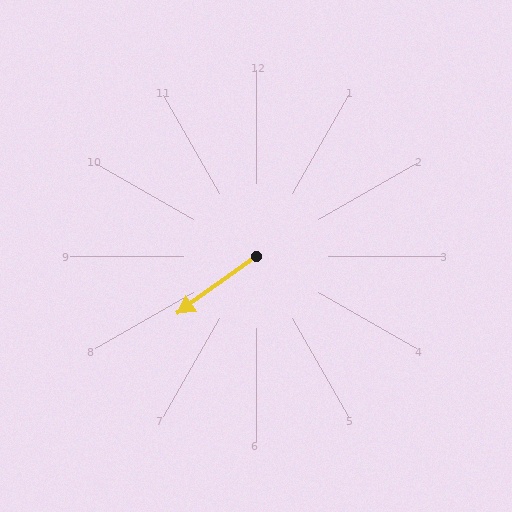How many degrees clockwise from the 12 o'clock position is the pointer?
Approximately 234 degrees.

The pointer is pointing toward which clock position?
Roughly 8 o'clock.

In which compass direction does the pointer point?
Southwest.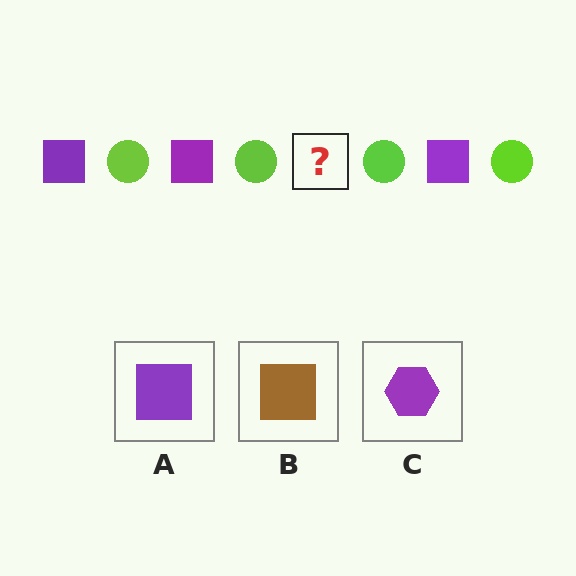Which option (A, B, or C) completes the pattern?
A.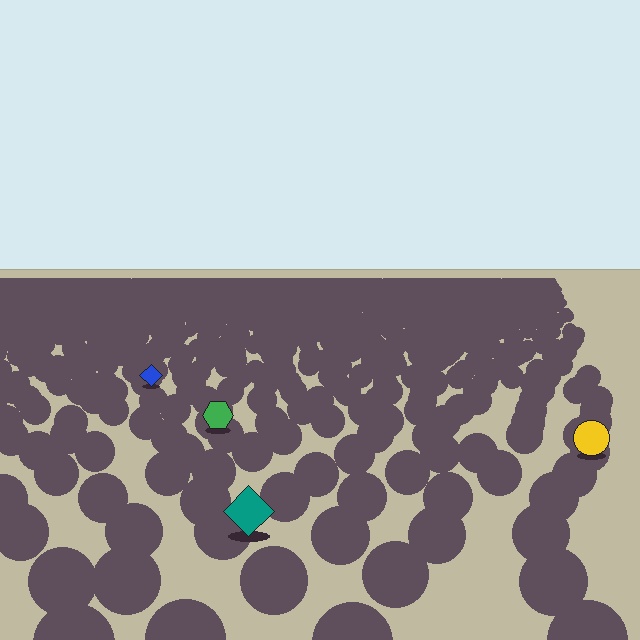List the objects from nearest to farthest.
From nearest to farthest: the teal diamond, the yellow circle, the green hexagon, the blue diamond.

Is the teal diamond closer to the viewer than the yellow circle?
Yes. The teal diamond is closer — you can tell from the texture gradient: the ground texture is coarser near it.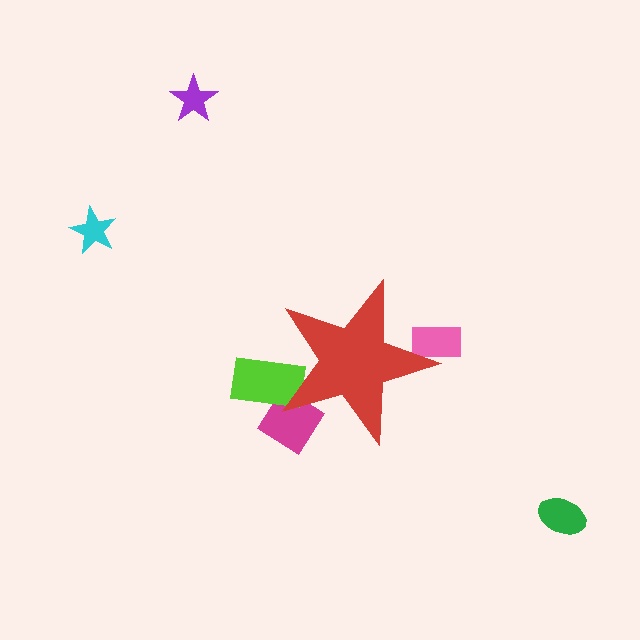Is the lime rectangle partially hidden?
Yes, the lime rectangle is partially hidden behind the red star.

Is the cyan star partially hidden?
No, the cyan star is fully visible.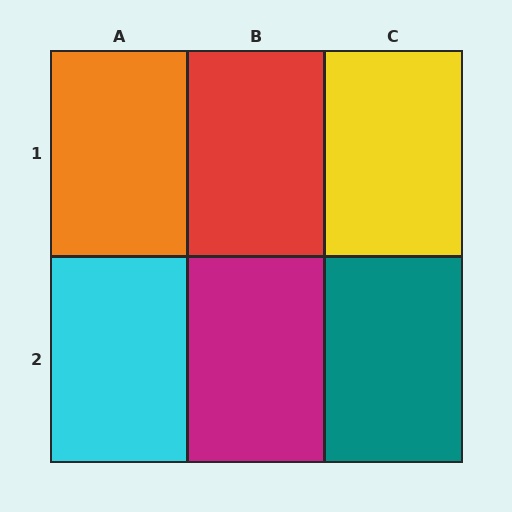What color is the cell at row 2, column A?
Cyan.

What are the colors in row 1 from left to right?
Orange, red, yellow.